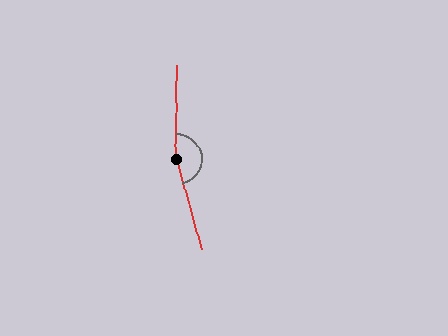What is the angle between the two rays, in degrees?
Approximately 165 degrees.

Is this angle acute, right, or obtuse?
It is obtuse.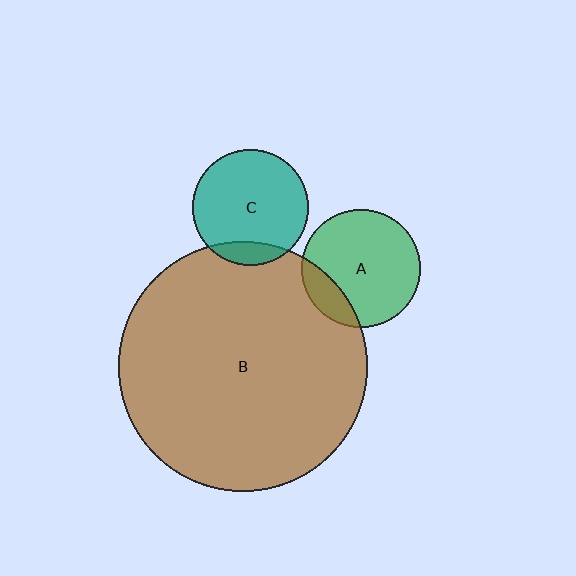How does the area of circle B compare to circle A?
Approximately 4.4 times.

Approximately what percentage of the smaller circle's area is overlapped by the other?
Approximately 10%.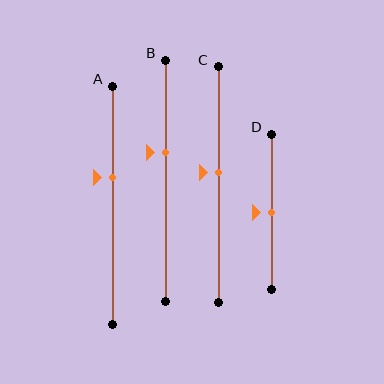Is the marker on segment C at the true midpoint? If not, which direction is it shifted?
No, the marker on segment C is shifted upward by about 5% of the segment length.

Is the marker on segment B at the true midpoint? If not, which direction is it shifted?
No, the marker on segment B is shifted upward by about 12% of the segment length.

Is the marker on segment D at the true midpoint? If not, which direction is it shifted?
Yes, the marker on segment D is at the true midpoint.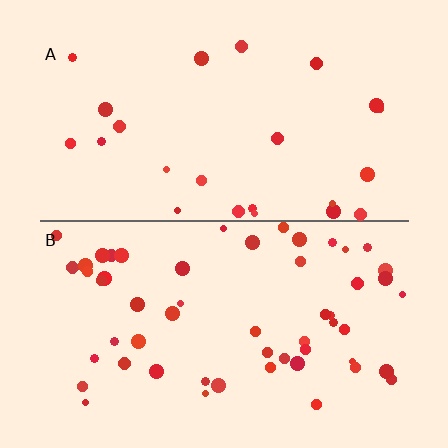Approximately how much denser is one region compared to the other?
Approximately 2.4× — region B over region A.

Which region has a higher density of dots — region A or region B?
B (the bottom).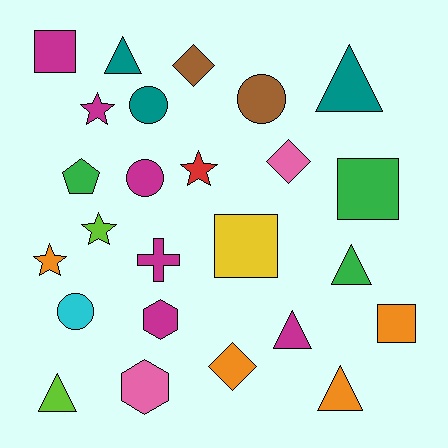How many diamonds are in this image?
There are 3 diamonds.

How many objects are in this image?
There are 25 objects.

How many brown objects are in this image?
There are 2 brown objects.